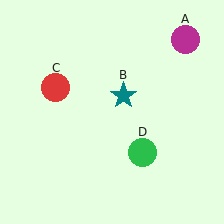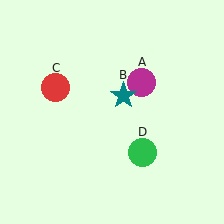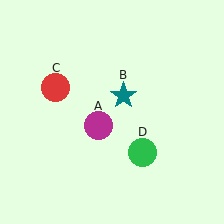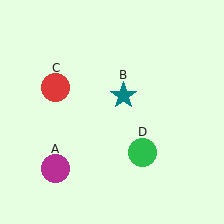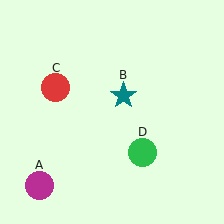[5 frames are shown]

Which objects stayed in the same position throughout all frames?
Teal star (object B) and red circle (object C) and green circle (object D) remained stationary.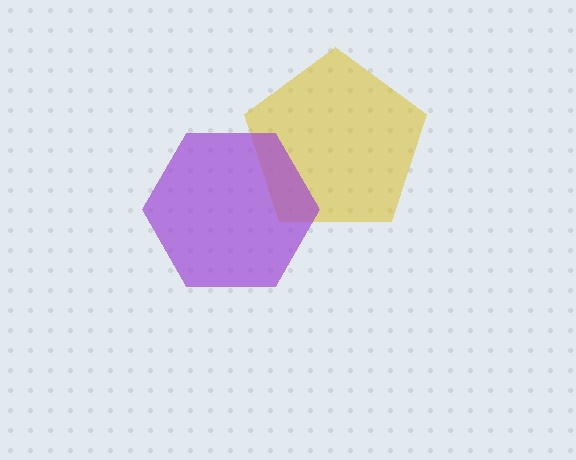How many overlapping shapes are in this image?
There are 2 overlapping shapes in the image.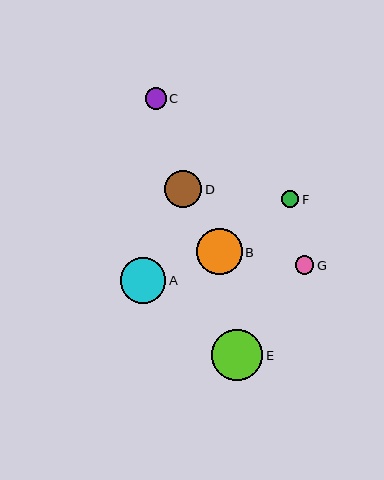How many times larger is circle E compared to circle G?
Circle E is approximately 2.7 times the size of circle G.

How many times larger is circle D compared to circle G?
Circle D is approximately 2.0 times the size of circle G.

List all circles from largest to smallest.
From largest to smallest: E, B, A, D, C, G, F.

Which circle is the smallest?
Circle F is the smallest with a size of approximately 17 pixels.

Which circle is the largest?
Circle E is the largest with a size of approximately 51 pixels.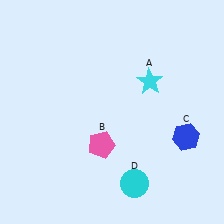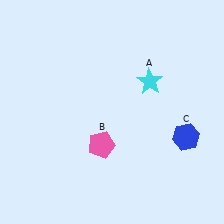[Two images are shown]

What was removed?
The cyan circle (D) was removed in Image 2.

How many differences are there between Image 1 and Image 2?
There is 1 difference between the two images.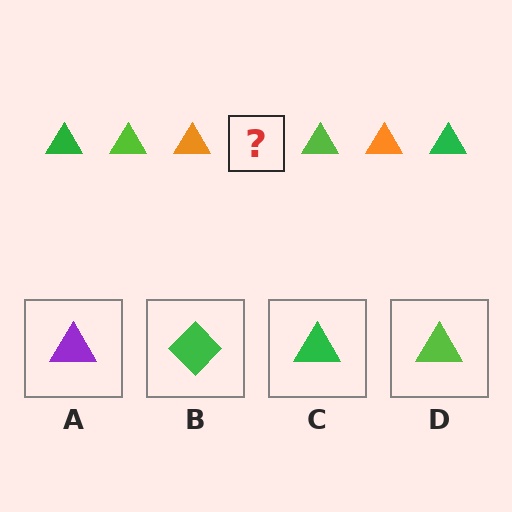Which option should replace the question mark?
Option C.